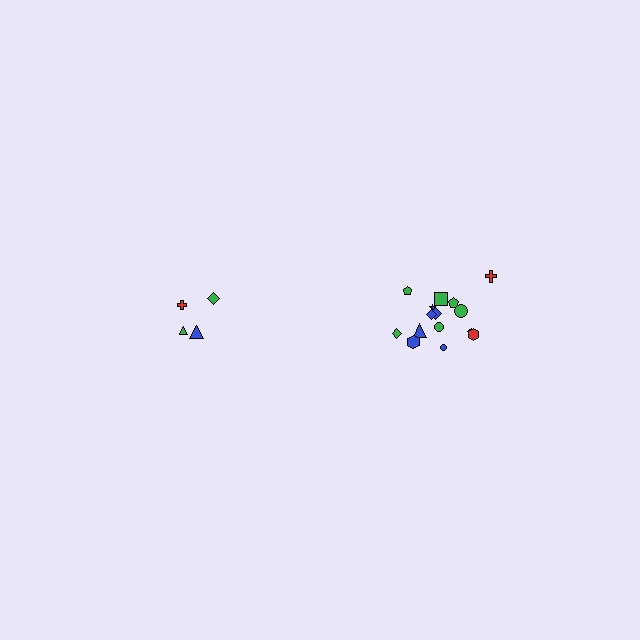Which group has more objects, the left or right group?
The right group.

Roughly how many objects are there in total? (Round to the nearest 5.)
Roughly 20 objects in total.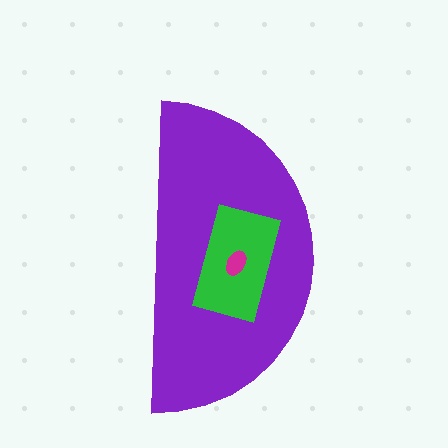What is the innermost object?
The magenta ellipse.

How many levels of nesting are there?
3.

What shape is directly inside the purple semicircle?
The green rectangle.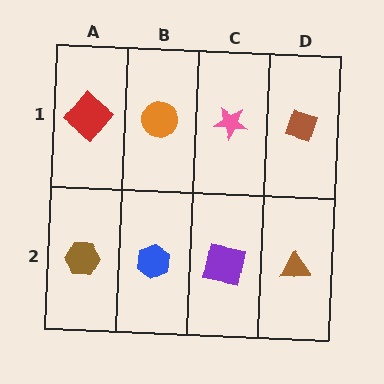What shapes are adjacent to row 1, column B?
A blue hexagon (row 2, column B), a red diamond (row 1, column A), a pink star (row 1, column C).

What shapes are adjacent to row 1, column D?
A brown triangle (row 2, column D), a pink star (row 1, column C).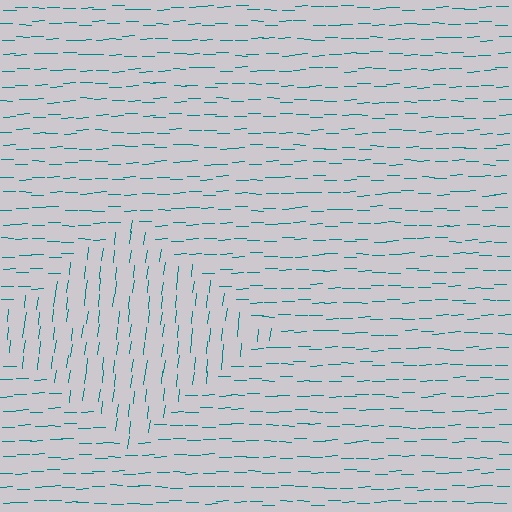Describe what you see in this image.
The image is filled with small teal line segments. A diamond region in the image has lines oriented differently from the surrounding lines, creating a visible texture boundary.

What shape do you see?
I see a diamond.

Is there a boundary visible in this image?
Yes, there is a texture boundary formed by a change in line orientation.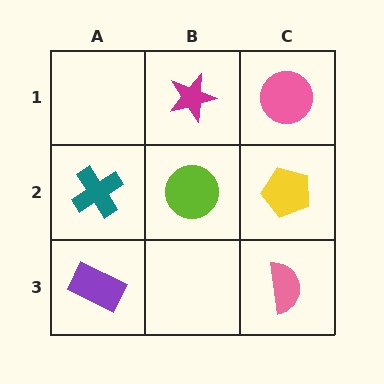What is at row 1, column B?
A magenta star.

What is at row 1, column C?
A pink circle.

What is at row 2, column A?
A teal cross.